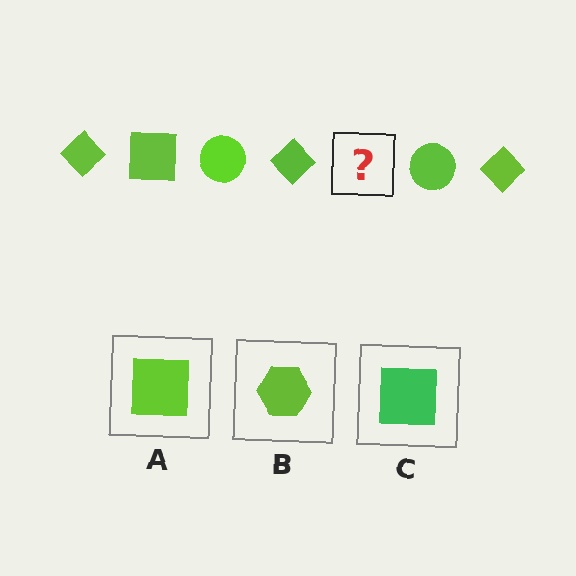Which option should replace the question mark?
Option A.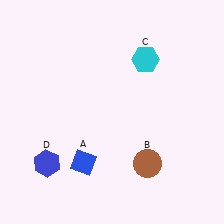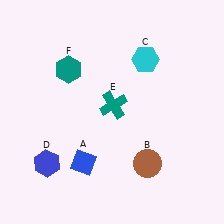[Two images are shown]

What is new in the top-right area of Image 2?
A teal cross (E) was added in the top-right area of Image 2.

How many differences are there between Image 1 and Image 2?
There are 2 differences between the two images.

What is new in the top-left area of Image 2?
A teal hexagon (F) was added in the top-left area of Image 2.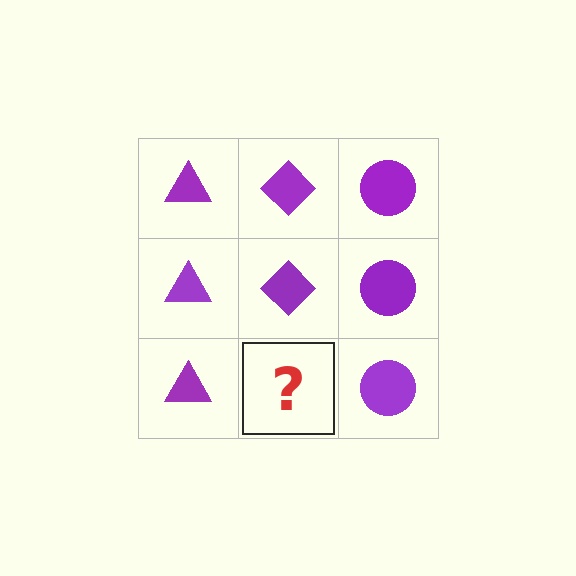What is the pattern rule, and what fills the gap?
The rule is that each column has a consistent shape. The gap should be filled with a purple diamond.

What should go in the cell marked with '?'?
The missing cell should contain a purple diamond.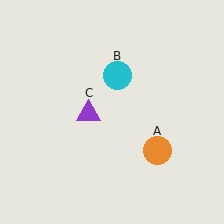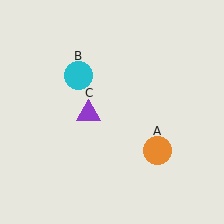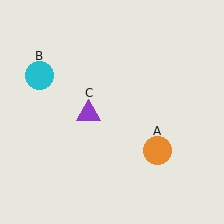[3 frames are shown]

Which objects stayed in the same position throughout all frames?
Orange circle (object A) and purple triangle (object C) remained stationary.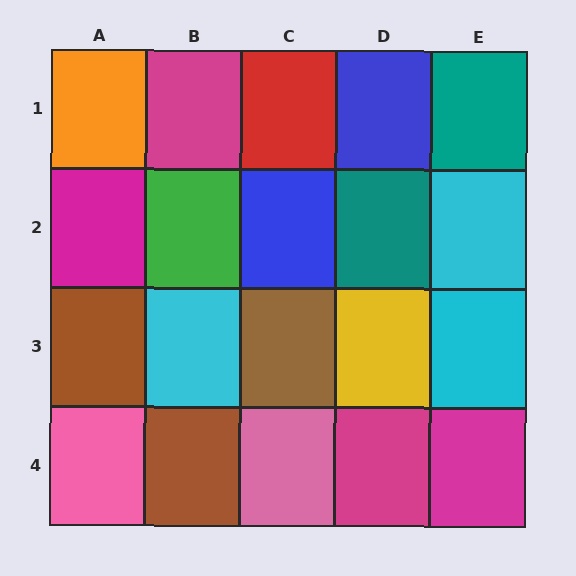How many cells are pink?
2 cells are pink.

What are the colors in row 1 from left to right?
Orange, magenta, red, blue, teal.